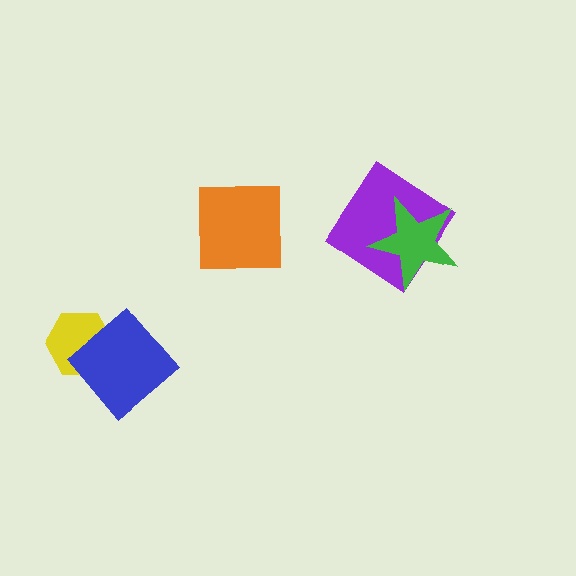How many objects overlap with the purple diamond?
1 object overlaps with the purple diamond.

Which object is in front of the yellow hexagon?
The blue diamond is in front of the yellow hexagon.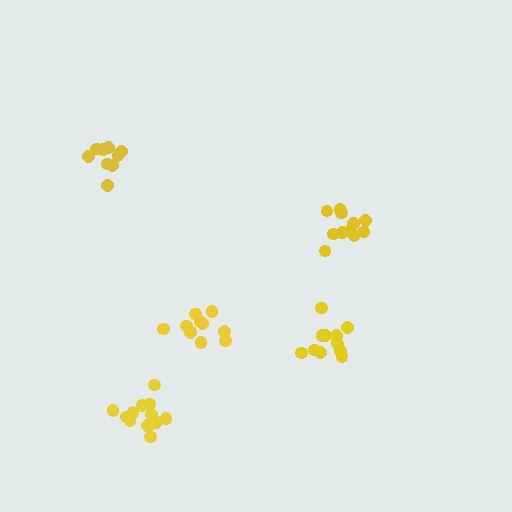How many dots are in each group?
Group 1: 11 dots, Group 2: 12 dots, Group 3: 9 dots, Group 4: 12 dots, Group 5: 13 dots (57 total).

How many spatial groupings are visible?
There are 5 spatial groupings.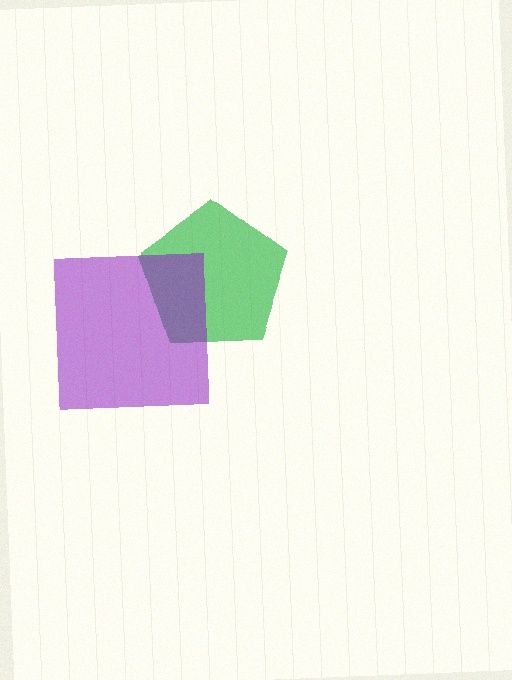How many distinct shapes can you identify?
There are 2 distinct shapes: a green pentagon, a purple square.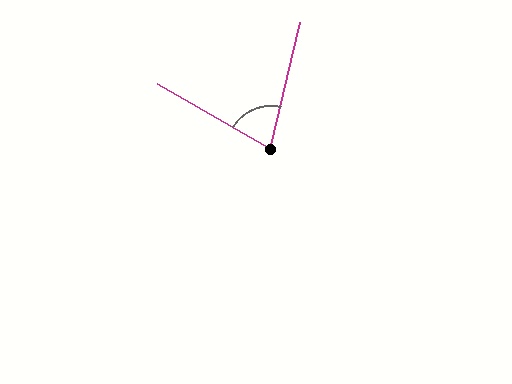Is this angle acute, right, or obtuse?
It is acute.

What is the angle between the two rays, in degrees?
Approximately 74 degrees.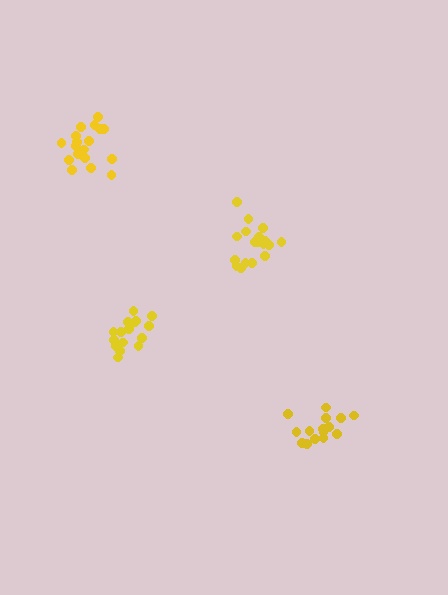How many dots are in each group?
Group 1: 18 dots, Group 2: 17 dots, Group 3: 15 dots, Group 4: 18 dots (68 total).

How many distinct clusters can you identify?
There are 4 distinct clusters.